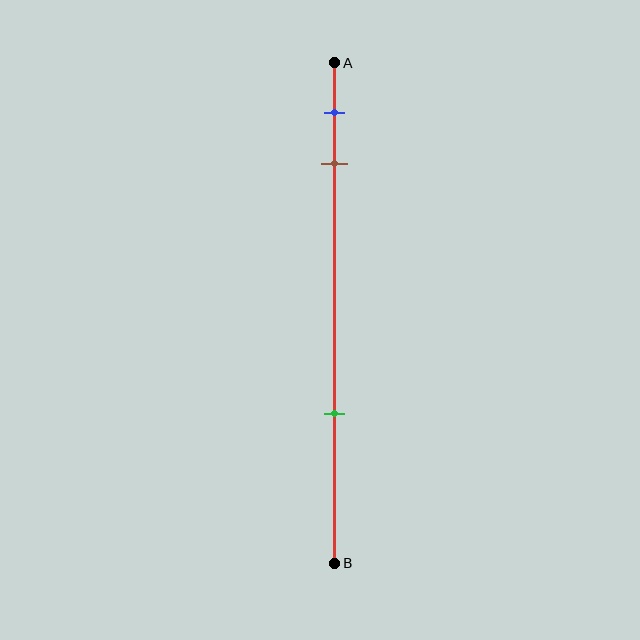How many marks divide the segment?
There are 3 marks dividing the segment.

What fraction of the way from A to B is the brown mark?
The brown mark is approximately 20% (0.2) of the way from A to B.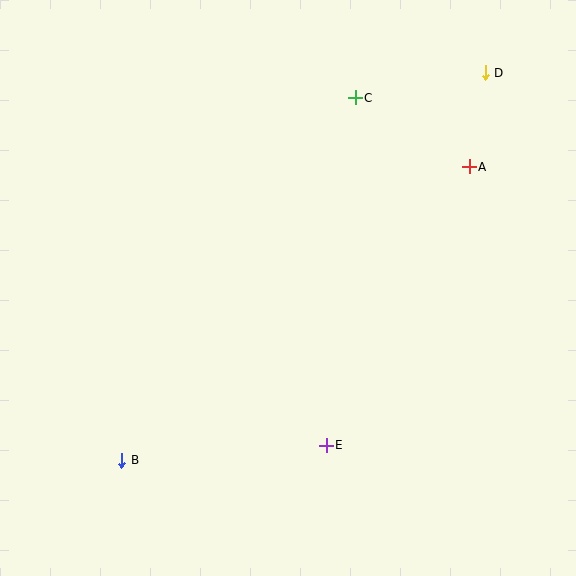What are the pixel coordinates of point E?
Point E is at (326, 445).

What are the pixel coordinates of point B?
Point B is at (122, 460).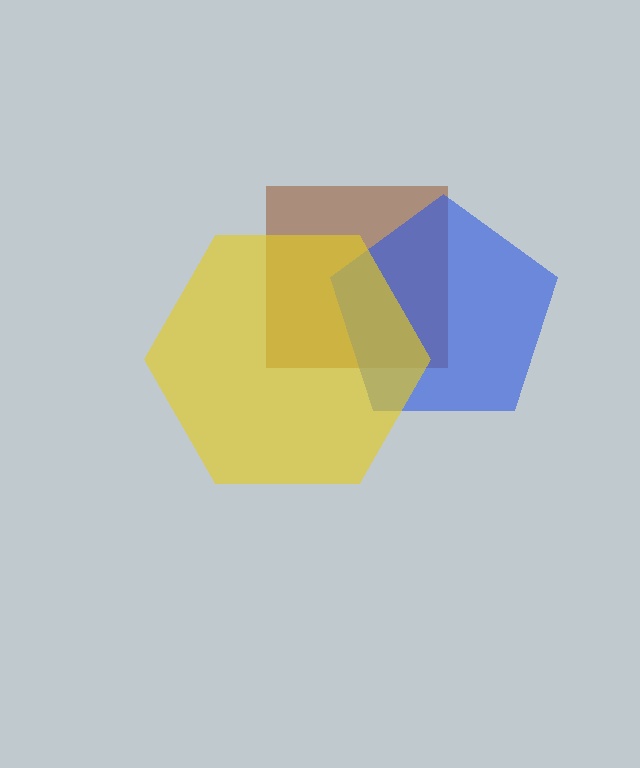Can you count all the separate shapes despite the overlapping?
Yes, there are 3 separate shapes.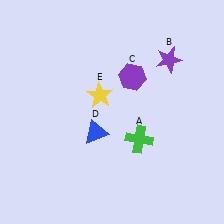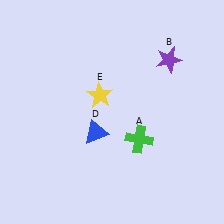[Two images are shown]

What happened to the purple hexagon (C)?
The purple hexagon (C) was removed in Image 2. It was in the top-right area of Image 1.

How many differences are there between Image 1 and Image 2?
There is 1 difference between the two images.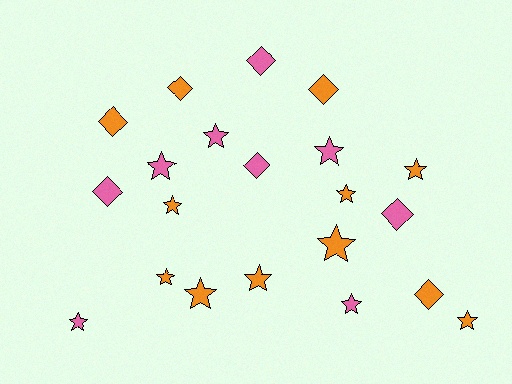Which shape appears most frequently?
Star, with 13 objects.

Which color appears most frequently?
Orange, with 12 objects.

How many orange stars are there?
There are 8 orange stars.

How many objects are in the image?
There are 21 objects.